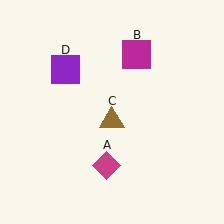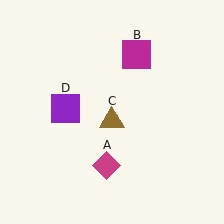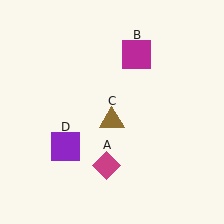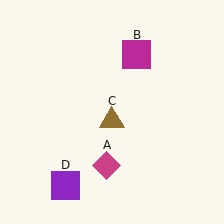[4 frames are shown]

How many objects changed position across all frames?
1 object changed position: purple square (object D).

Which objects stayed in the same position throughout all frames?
Magenta diamond (object A) and magenta square (object B) and brown triangle (object C) remained stationary.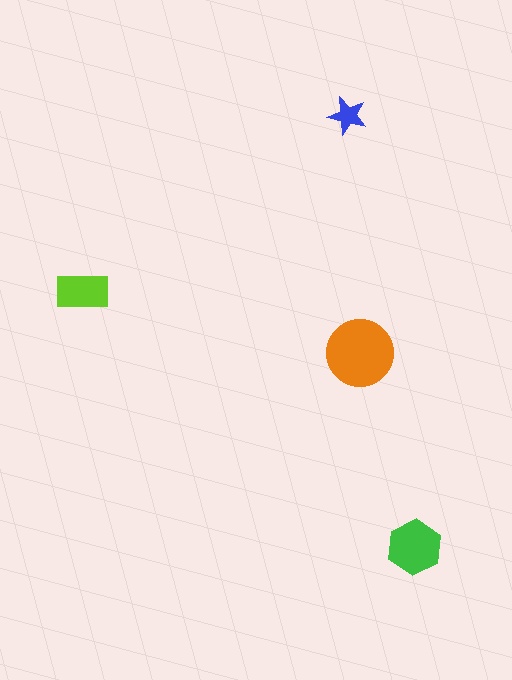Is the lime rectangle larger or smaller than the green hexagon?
Smaller.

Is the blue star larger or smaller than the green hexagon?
Smaller.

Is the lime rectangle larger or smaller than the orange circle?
Smaller.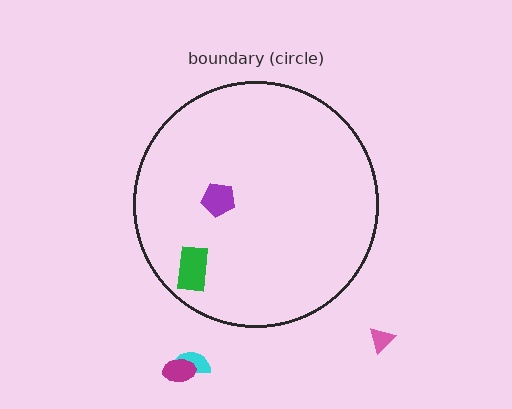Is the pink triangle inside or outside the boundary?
Outside.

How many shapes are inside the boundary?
2 inside, 3 outside.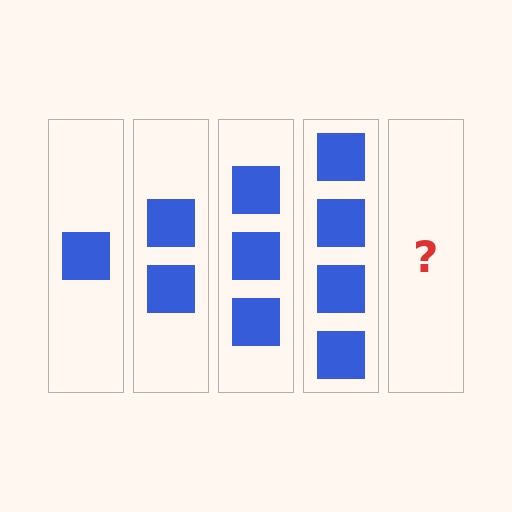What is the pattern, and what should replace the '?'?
The pattern is that each step adds one more square. The '?' should be 5 squares.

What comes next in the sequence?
The next element should be 5 squares.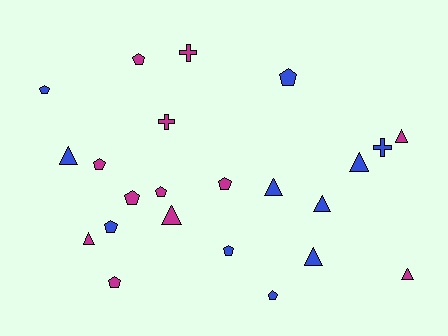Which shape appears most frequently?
Pentagon, with 11 objects.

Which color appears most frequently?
Magenta, with 12 objects.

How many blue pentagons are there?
There are 5 blue pentagons.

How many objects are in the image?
There are 23 objects.